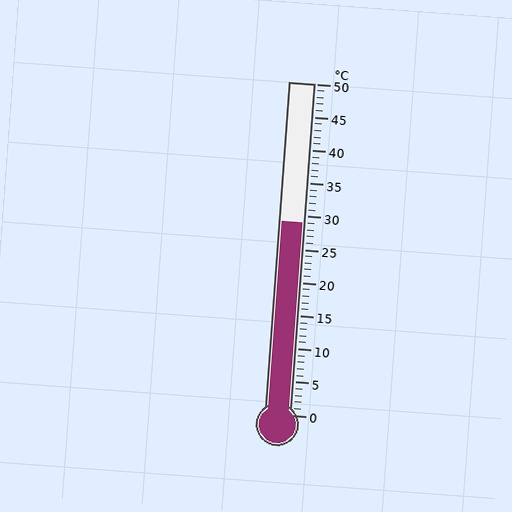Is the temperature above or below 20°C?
The temperature is above 20°C.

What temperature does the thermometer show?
The thermometer shows approximately 29°C.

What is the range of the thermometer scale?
The thermometer scale ranges from 0°C to 50°C.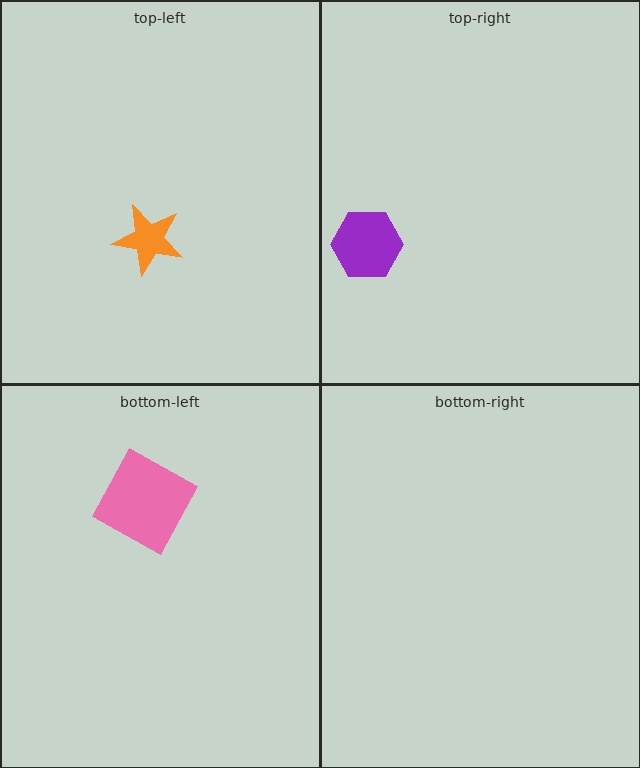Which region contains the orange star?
The top-left region.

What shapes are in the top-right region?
The purple hexagon.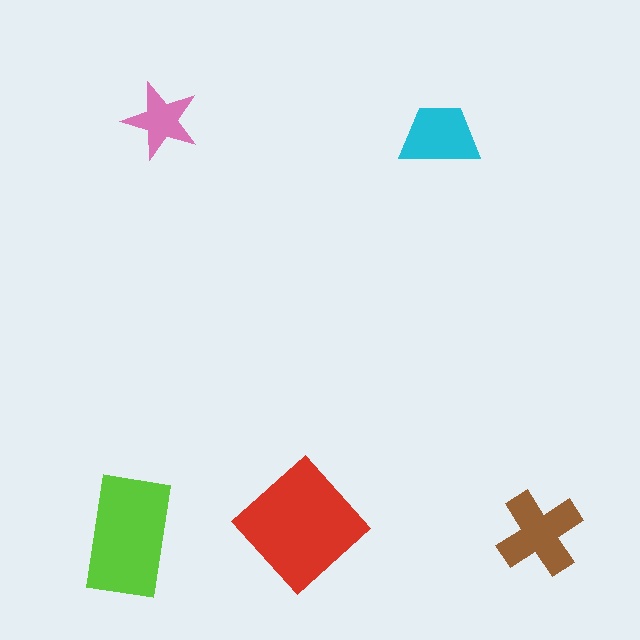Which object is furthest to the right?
The brown cross is rightmost.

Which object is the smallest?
The pink star.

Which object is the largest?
The red diamond.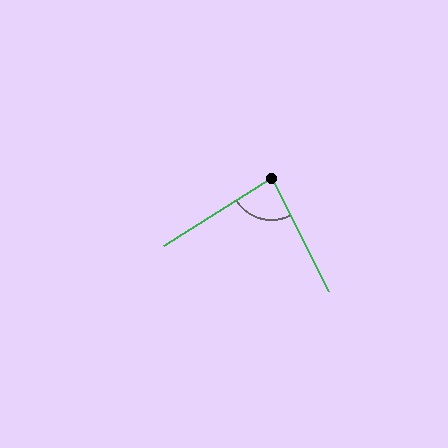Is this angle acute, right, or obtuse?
It is acute.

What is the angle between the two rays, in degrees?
Approximately 84 degrees.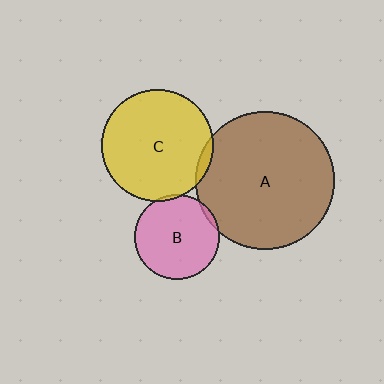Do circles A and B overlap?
Yes.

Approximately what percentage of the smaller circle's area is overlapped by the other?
Approximately 5%.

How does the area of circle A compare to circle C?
Approximately 1.5 times.